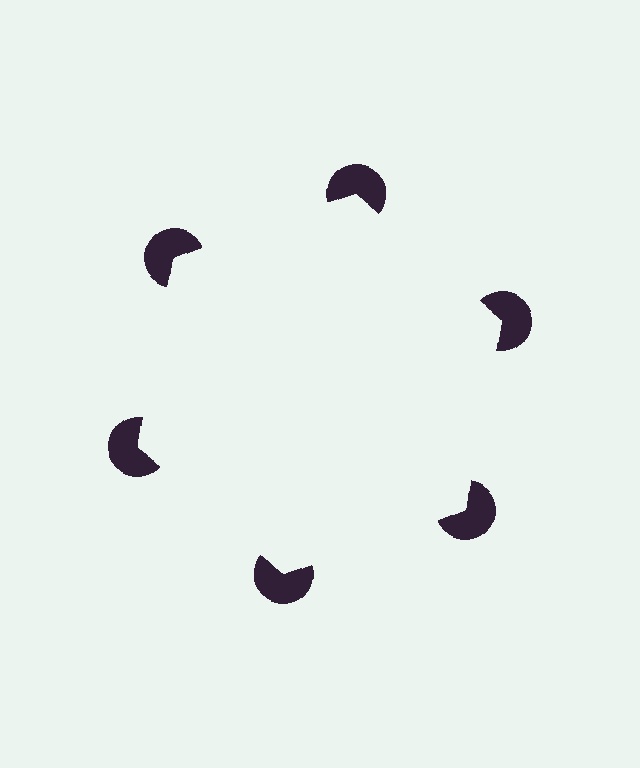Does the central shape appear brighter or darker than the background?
It typically appears slightly brighter than the background, even though no actual brightness change is drawn.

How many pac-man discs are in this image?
There are 6 — one at each vertex of the illusory hexagon.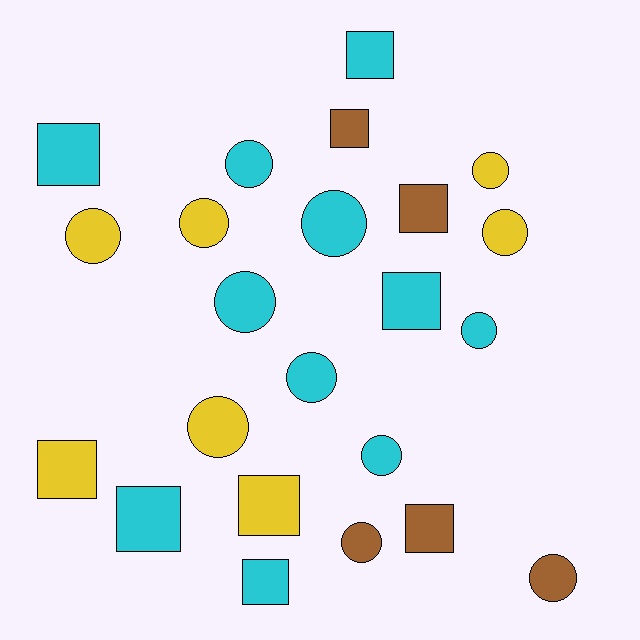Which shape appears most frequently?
Circle, with 13 objects.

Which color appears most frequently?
Cyan, with 11 objects.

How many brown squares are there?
There are 3 brown squares.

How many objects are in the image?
There are 23 objects.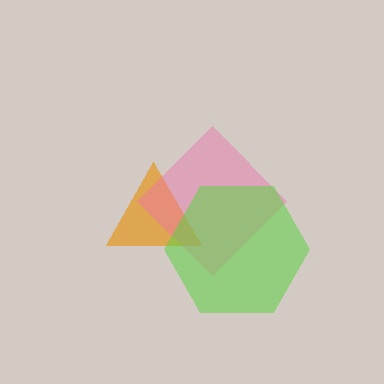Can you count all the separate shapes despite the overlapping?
Yes, there are 3 separate shapes.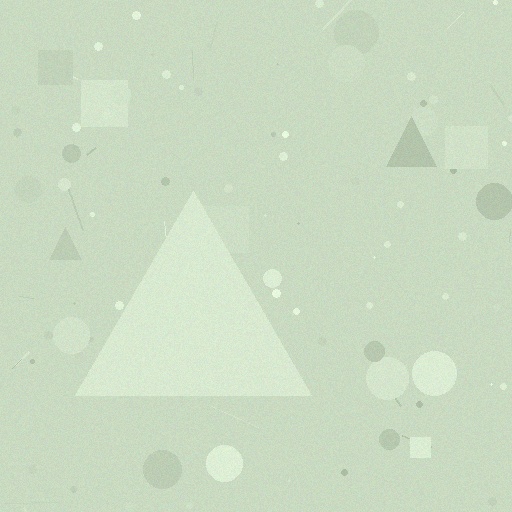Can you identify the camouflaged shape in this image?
The camouflaged shape is a triangle.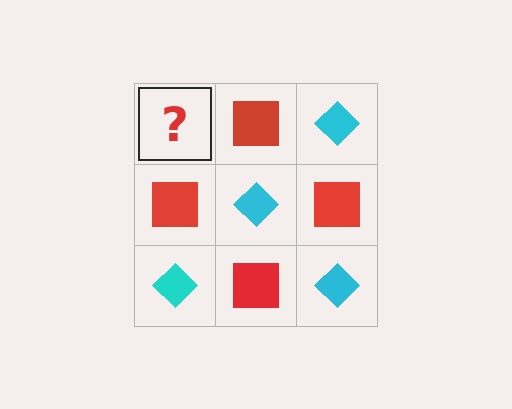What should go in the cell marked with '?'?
The missing cell should contain a cyan diamond.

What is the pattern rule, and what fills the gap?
The rule is that it alternates cyan diamond and red square in a checkerboard pattern. The gap should be filled with a cyan diamond.